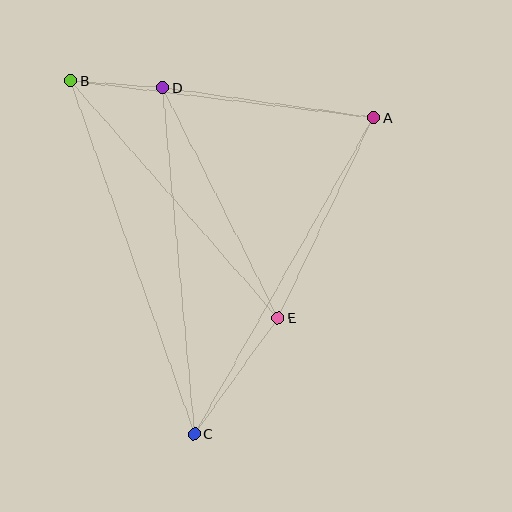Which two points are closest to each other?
Points B and D are closest to each other.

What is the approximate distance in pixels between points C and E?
The distance between C and E is approximately 143 pixels.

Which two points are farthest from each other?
Points B and C are farthest from each other.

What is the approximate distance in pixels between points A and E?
The distance between A and E is approximately 222 pixels.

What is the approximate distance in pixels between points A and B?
The distance between A and B is approximately 305 pixels.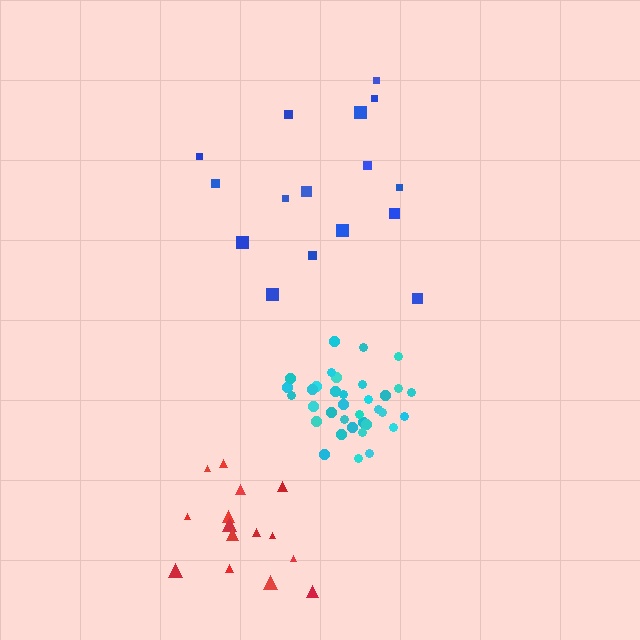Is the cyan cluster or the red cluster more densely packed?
Cyan.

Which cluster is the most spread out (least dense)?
Blue.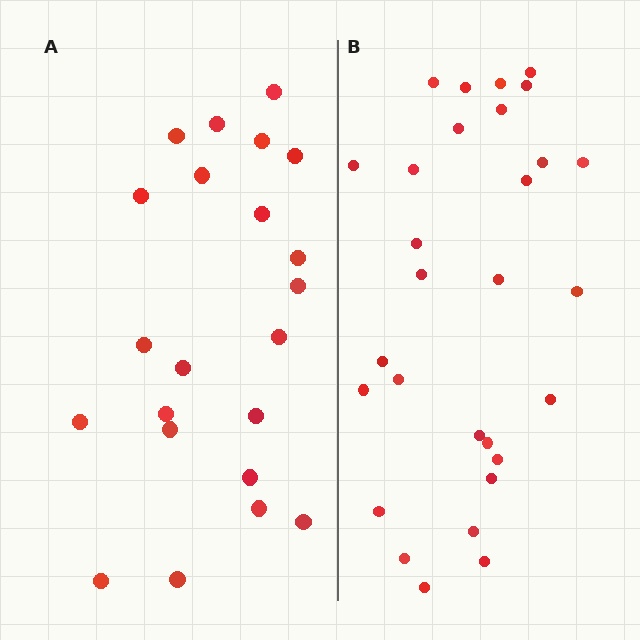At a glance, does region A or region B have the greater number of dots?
Region B (the right region) has more dots.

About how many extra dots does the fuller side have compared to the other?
Region B has roughly 8 or so more dots than region A.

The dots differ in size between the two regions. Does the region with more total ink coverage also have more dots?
No. Region A has more total ink coverage because its dots are larger, but region B actually contains more individual dots. Total area can be misleading — the number of items is what matters here.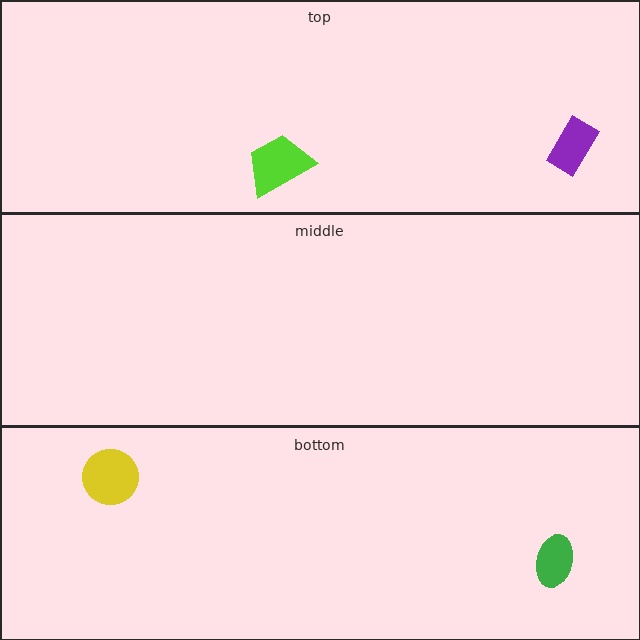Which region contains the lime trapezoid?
The top region.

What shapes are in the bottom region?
The yellow circle, the green ellipse.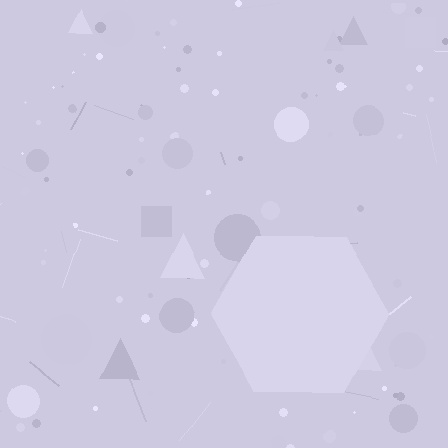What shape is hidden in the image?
A hexagon is hidden in the image.